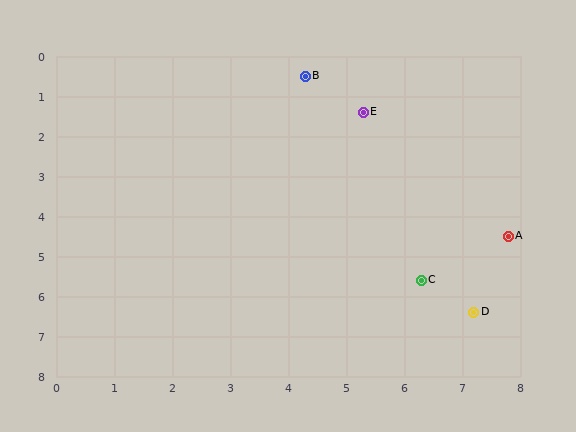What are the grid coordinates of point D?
Point D is at approximately (7.2, 6.4).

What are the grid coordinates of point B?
Point B is at approximately (4.3, 0.5).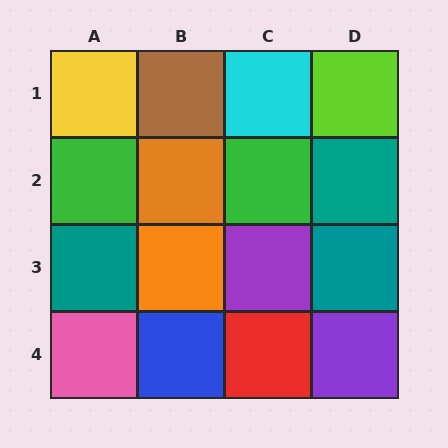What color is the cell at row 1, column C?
Cyan.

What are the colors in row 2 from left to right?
Green, orange, green, teal.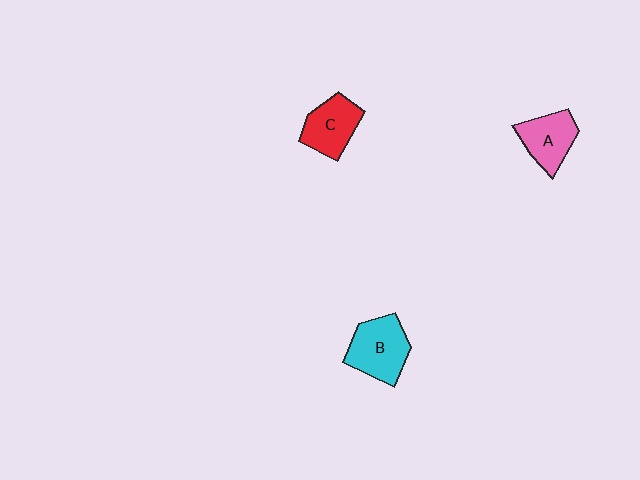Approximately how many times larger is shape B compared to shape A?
Approximately 1.2 times.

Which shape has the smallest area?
Shape A (pink).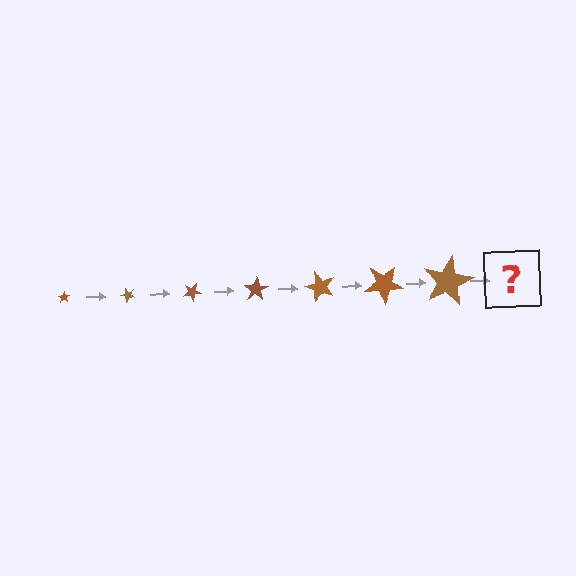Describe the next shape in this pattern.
It should be a star, larger than the previous one and rotated 350 degrees from the start.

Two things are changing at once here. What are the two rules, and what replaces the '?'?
The two rules are that the star grows larger each step and it rotates 50 degrees each step. The '?' should be a star, larger than the previous one and rotated 350 degrees from the start.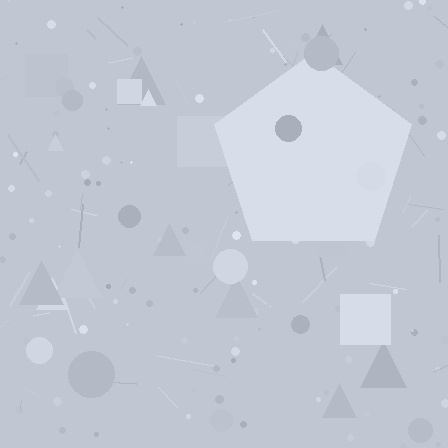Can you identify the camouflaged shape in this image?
The camouflaged shape is a pentagon.